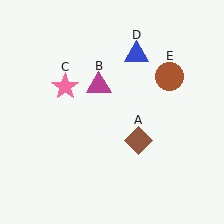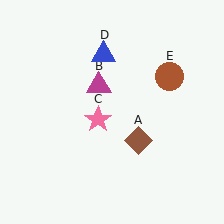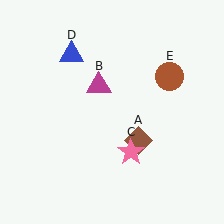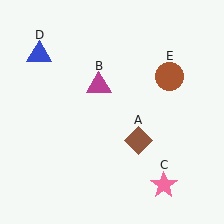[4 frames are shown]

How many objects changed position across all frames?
2 objects changed position: pink star (object C), blue triangle (object D).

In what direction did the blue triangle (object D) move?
The blue triangle (object D) moved left.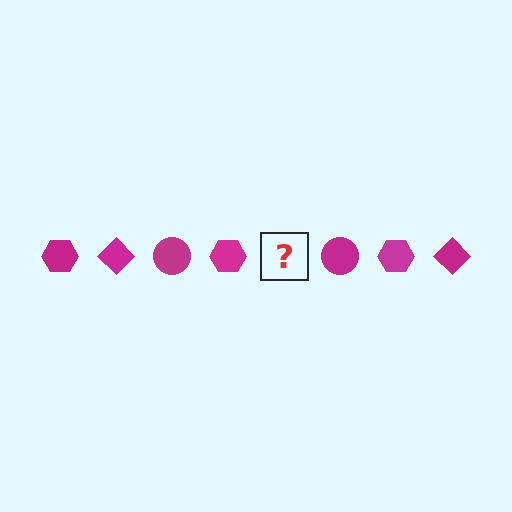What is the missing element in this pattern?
The missing element is a magenta diamond.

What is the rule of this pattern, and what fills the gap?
The rule is that the pattern cycles through hexagon, diamond, circle shapes in magenta. The gap should be filled with a magenta diamond.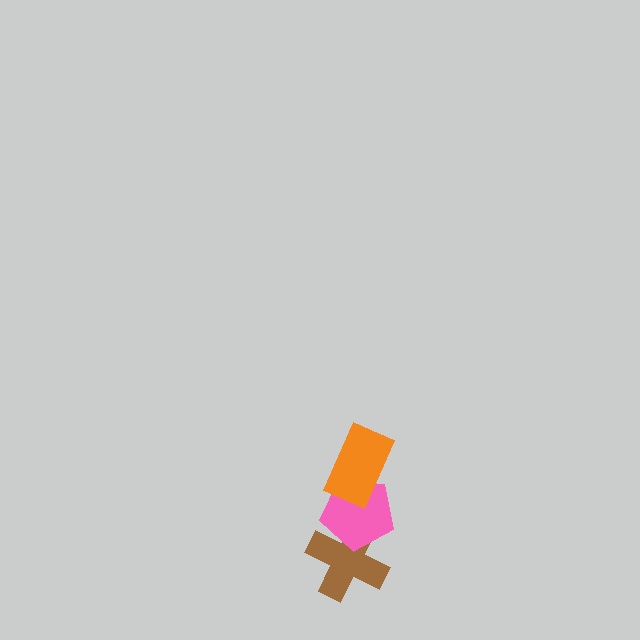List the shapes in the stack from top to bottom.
From top to bottom: the orange rectangle, the pink pentagon, the brown cross.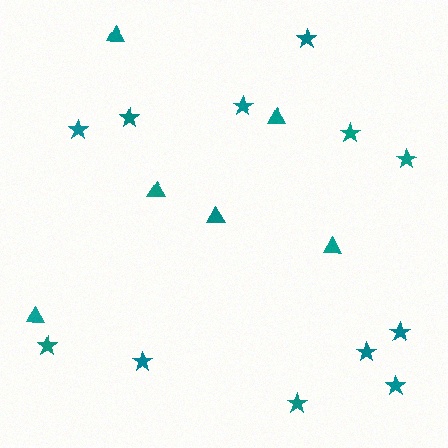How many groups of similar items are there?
There are 2 groups: one group of stars (12) and one group of triangles (6).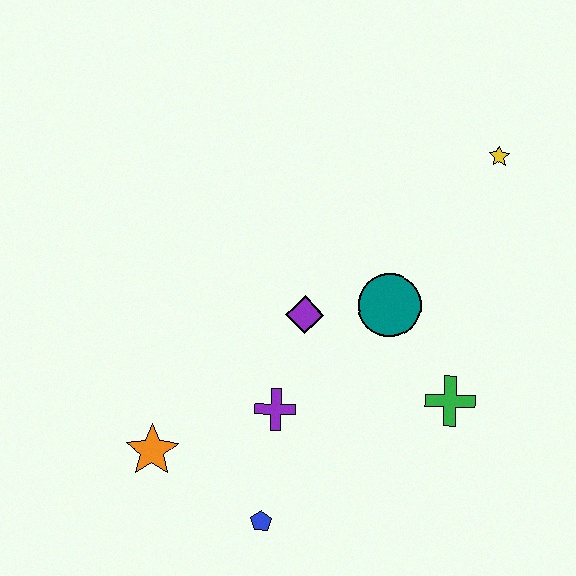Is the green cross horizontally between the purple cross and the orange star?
No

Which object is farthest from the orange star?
The yellow star is farthest from the orange star.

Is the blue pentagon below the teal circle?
Yes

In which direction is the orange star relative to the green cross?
The orange star is to the left of the green cross.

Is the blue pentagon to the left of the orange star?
No